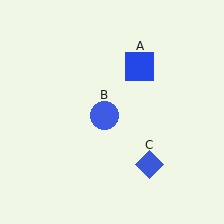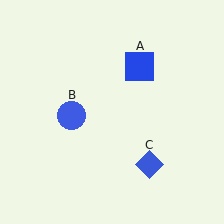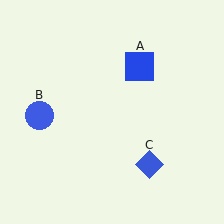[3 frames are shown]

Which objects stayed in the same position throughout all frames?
Blue square (object A) and blue diamond (object C) remained stationary.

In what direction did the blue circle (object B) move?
The blue circle (object B) moved left.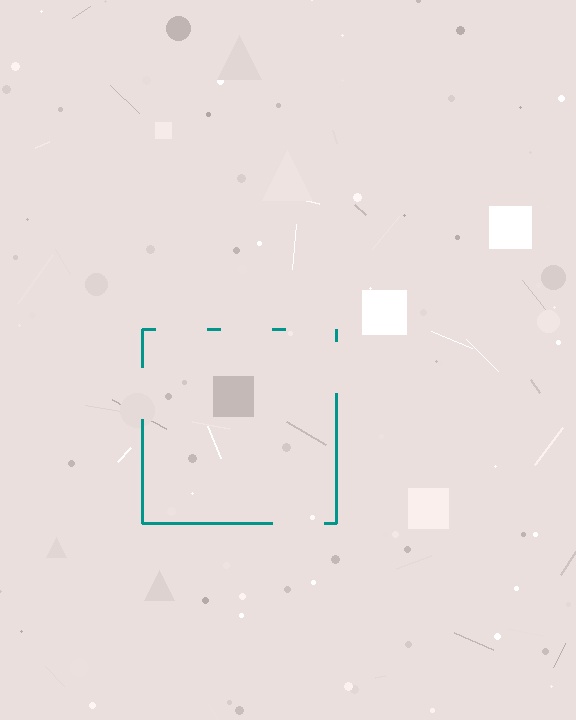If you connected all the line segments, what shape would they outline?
They would outline a square.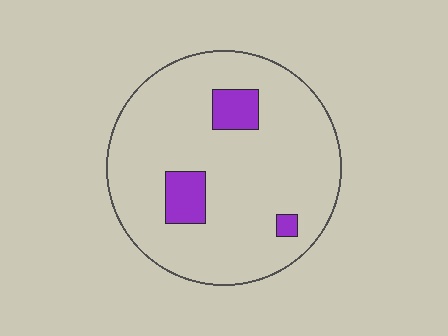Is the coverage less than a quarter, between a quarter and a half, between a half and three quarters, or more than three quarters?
Less than a quarter.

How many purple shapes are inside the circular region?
3.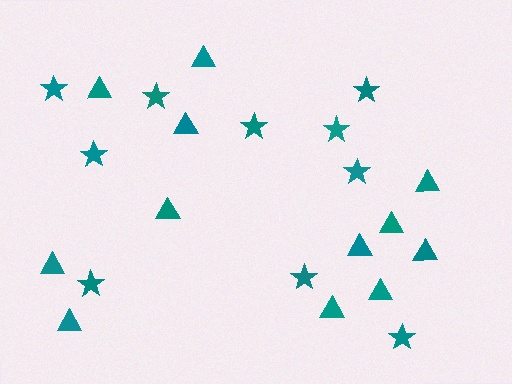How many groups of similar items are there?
There are 2 groups: one group of stars (10) and one group of triangles (12).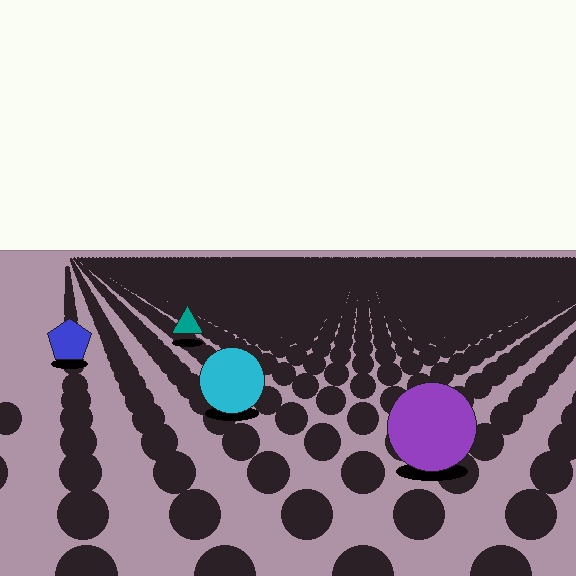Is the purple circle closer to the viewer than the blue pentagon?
Yes. The purple circle is closer — you can tell from the texture gradient: the ground texture is coarser near it.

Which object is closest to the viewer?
The purple circle is closest. The texture marks near it are larger and more spread out.